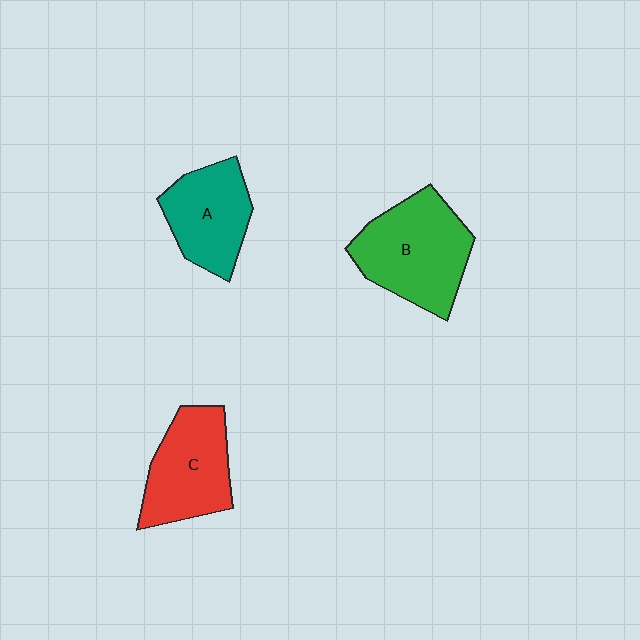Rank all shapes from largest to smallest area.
From largest to smallest: B (green), C (red), A (teal).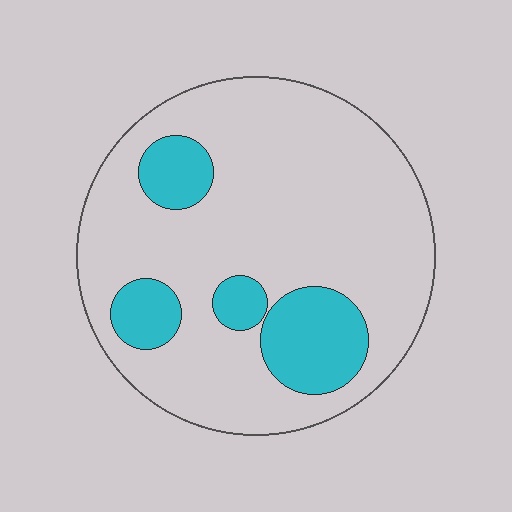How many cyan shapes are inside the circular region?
4.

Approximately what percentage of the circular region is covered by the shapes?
Approximately 20%.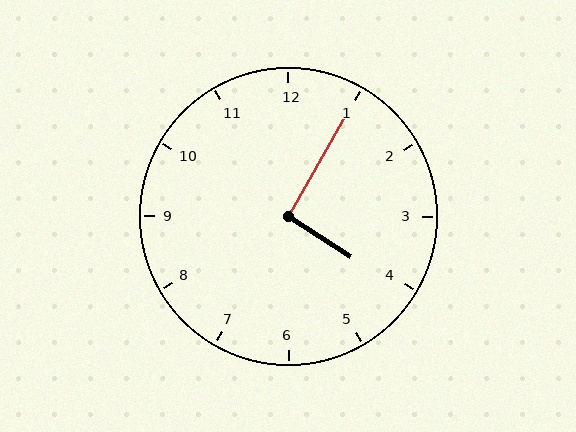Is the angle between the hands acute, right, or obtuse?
It is right.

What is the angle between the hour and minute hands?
Approximately 92 degrees.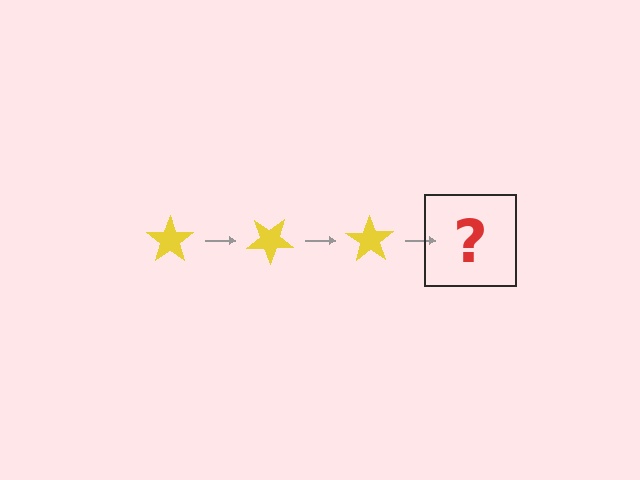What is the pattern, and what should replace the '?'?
The pattern is that the star rotates 35 degrees each step. The '?' should be a yellow star rotated 105 degrees.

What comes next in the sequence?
The next element should be a yellow star rotated 105 degrees.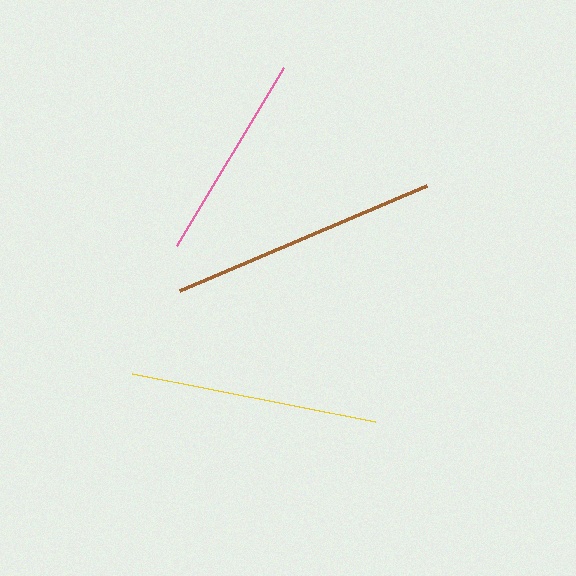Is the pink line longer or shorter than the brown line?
The brown line is longer than the pink line.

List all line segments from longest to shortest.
From longest to shortest: brown, yellow, pink.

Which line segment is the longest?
The brown line is the longest at approximately 269 pixels.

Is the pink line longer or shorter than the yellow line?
The yellow line is longer than the pink line.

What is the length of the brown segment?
The brown segment is approximately 269 pixels long.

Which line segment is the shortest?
The pink line is the shortest at approximately 208 pixels.